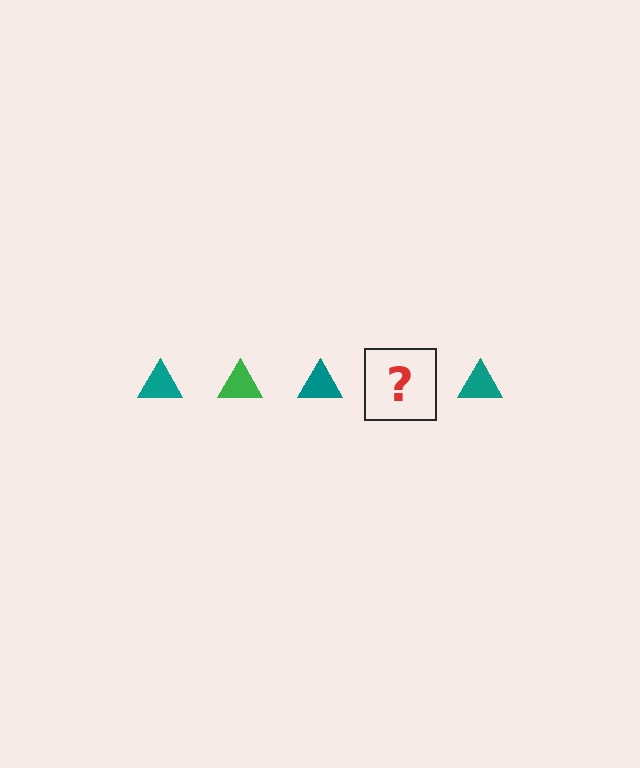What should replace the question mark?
The question mark should be replaced with a green triangle.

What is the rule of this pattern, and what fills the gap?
The rule is that the pattern cycles through teal, green triangles. The gap should be filled with a green triangle.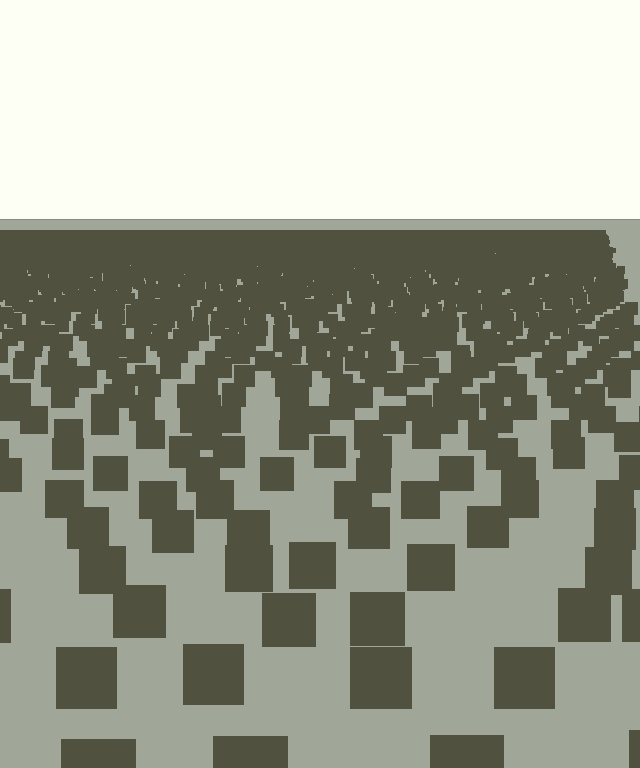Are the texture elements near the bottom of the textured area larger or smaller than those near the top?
Larger. Near the bottom, elements are closer to the viewer and appear at a bigger on-screen size.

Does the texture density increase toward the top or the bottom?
Density increases toward the top.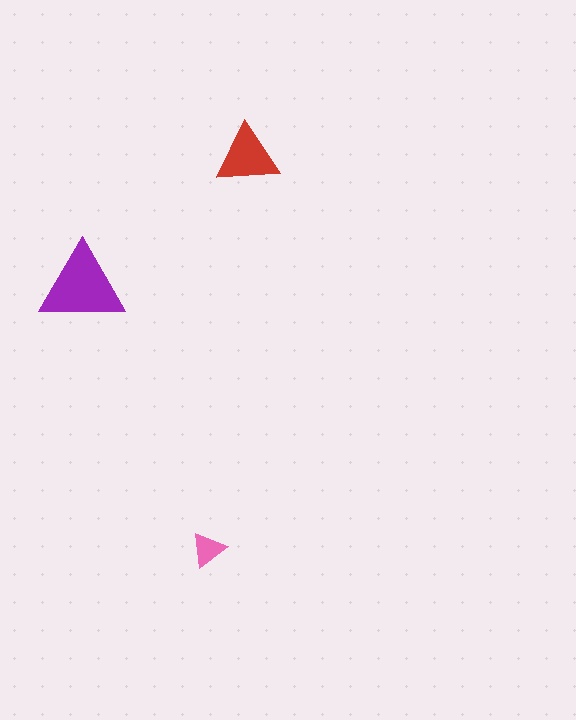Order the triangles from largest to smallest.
the purple one, the red one, the pink one.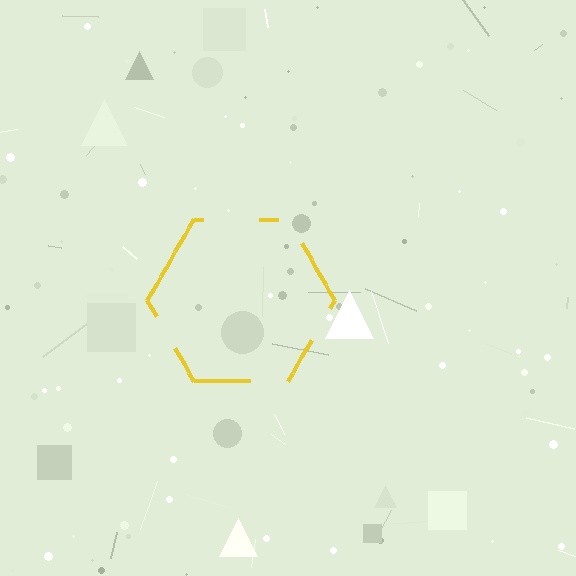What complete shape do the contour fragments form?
The contour fragments form a hexagon.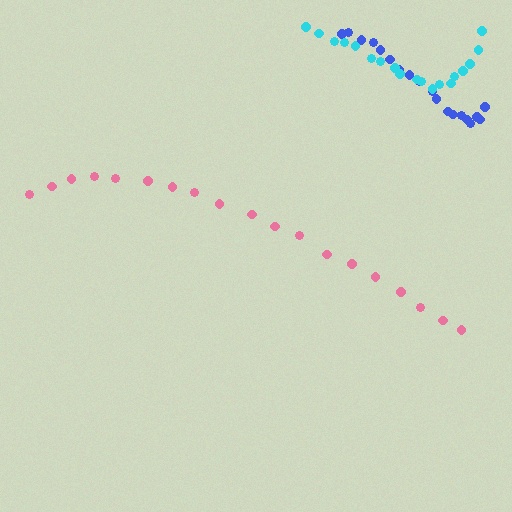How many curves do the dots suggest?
There are 3 distinct paths.